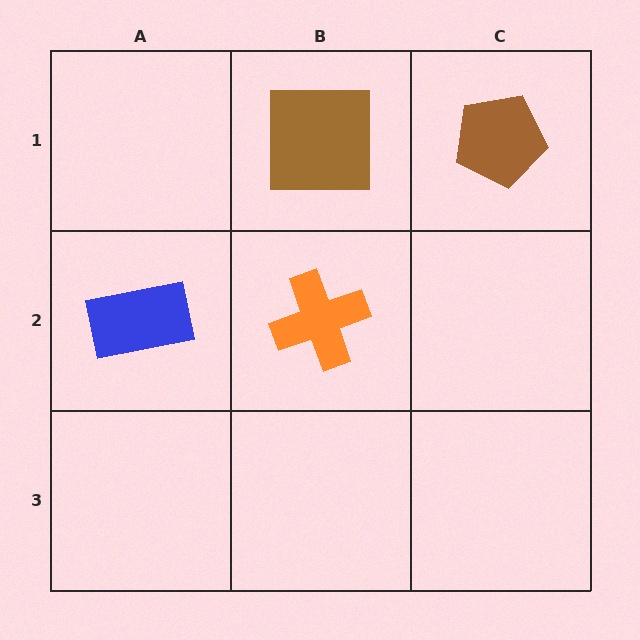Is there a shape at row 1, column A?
No, that cell is empty.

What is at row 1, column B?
A brown square.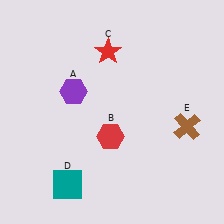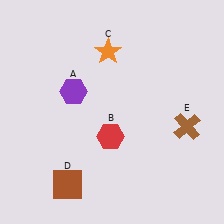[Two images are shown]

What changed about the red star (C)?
In Image 1, C is red. In Image 2, it changed to orange.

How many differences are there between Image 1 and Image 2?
There are 2 differences between the two images.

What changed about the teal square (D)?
In Image 1, D is teal. In Image 2, it changed to brown.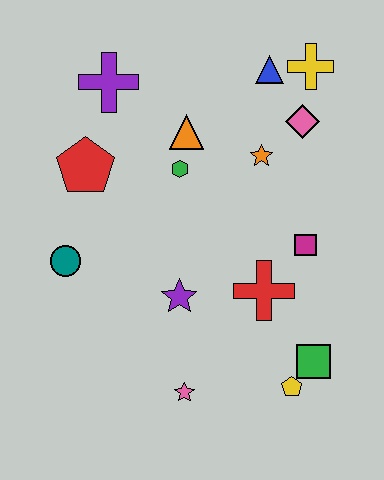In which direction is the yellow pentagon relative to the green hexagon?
The yellow pentagon is below the green hexagon.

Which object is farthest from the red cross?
The purple cross is farthest from the red cross.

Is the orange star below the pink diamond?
Yes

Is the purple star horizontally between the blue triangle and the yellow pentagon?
No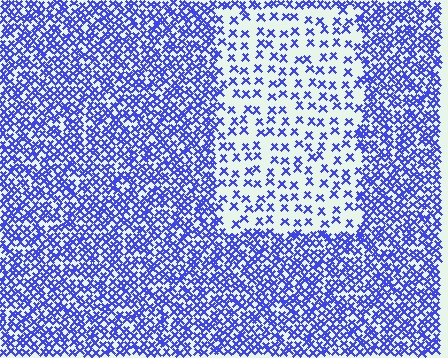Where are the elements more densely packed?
The elements are more densely packed outside the rectangle boundary.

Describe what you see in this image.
The image contains small blue elements arranged at two different densities. A rectangle-shaped region is visible where the elements are less densely packed than the surrounding area.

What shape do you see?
I see a rectangle.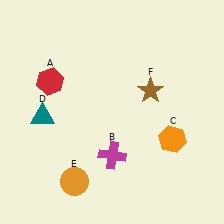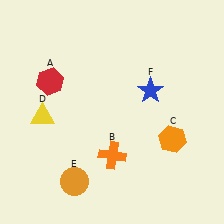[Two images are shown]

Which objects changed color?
B changed from magenta to orange. D changed from teal to yellow. F changed from brown to blue.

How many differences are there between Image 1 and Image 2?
There are 3 differences between the two images.